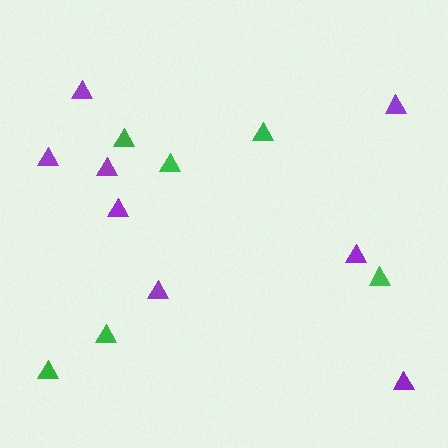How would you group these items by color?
There are 2 groups: one group of purple triangles (8) and one group of green triangles (6).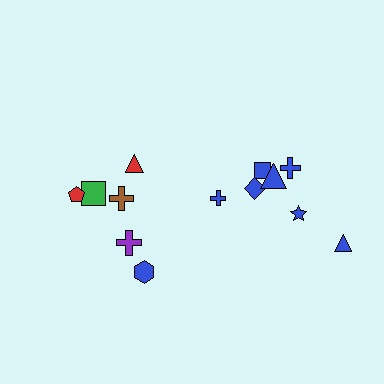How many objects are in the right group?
There are 8 objects.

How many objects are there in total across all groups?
There are 13 objects.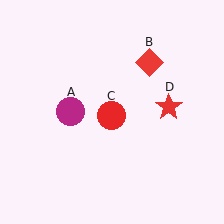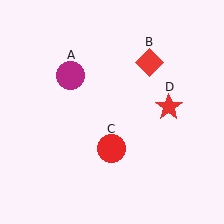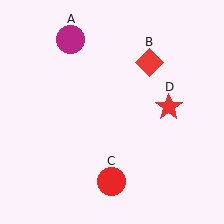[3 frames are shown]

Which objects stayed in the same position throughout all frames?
Red diamond (object B) and red star (object D) remained stationary.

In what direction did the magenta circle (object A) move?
The magenta circle (object A) moved up.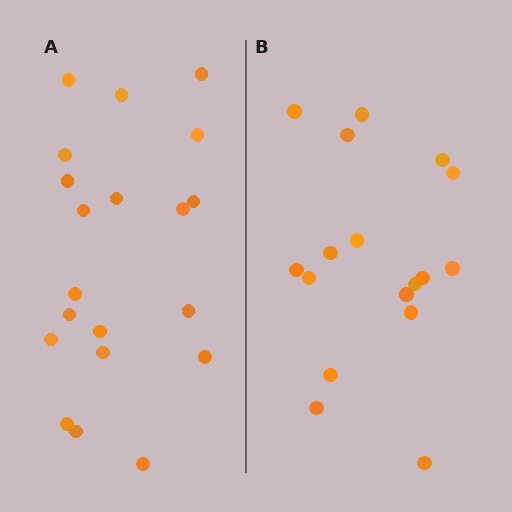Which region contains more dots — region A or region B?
Region A (the left region) has more dots.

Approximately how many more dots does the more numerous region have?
Region A has just a few more — roughly 2 or 3 more dots than region B.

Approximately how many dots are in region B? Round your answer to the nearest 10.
About 20 dots. (The exact count is 17, which rounds to 20.)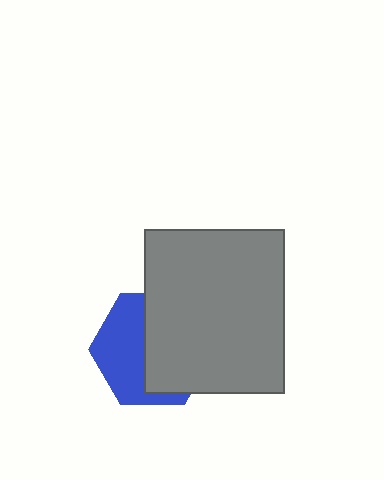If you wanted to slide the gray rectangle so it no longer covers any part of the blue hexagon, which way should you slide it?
Slide it right — that is the most direct way to separate the two shapes.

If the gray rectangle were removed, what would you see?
You would see the complete blue hexagon.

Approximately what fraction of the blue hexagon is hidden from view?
Roughly 54% of the blue hexagon is hidden behind the gray rectangle.